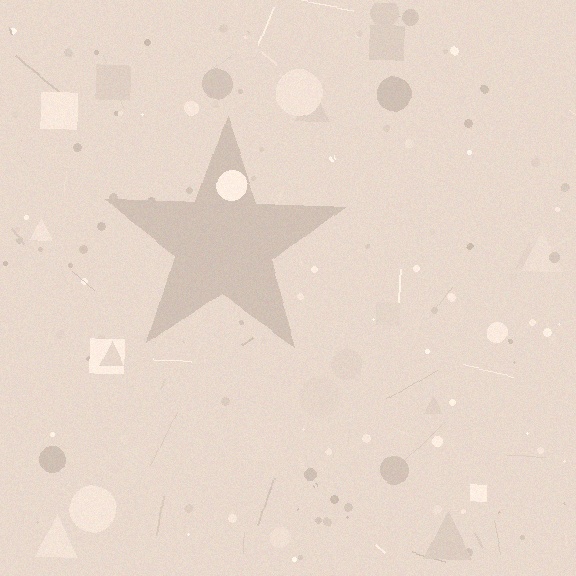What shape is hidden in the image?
A star is hidden in the image.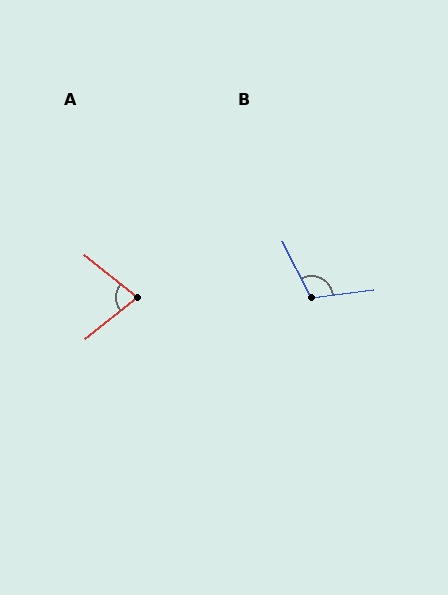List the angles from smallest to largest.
A (77°), B (110°).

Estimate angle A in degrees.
Approximately 77 degrees.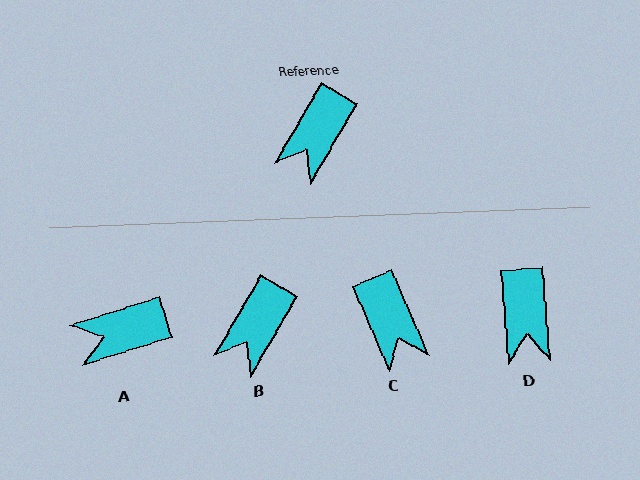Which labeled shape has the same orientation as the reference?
B.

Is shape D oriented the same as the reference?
No, it is off by about 35 degrees.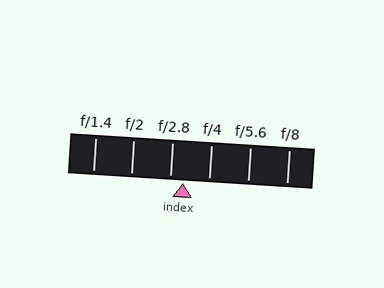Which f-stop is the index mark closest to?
The index mark is closest to f/2.8.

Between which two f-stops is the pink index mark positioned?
The index mark is between f/2.8 and f/4.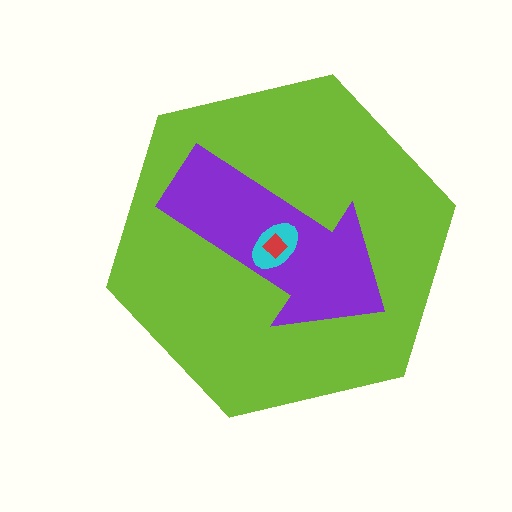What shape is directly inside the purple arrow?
The cyan ellipse.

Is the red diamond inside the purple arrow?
Yes.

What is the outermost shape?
The lime hexagon.